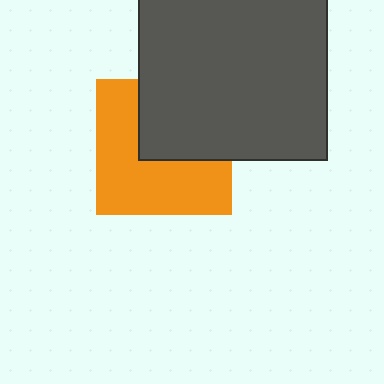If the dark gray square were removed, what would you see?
You would see the complete orange square.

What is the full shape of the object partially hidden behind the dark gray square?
The partially hidden object is an orange square.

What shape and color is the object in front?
The object in front is a dark gray square.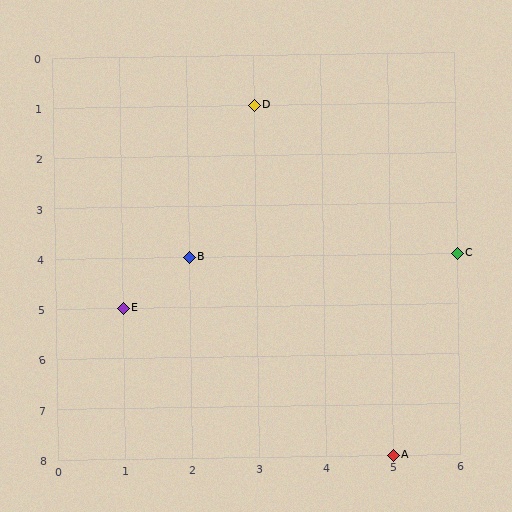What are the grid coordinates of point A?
Point A is at grid coordinates (5, 8).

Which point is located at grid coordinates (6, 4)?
Point C is at (6, 4).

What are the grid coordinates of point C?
Point C is at grid coordinates (6, 4).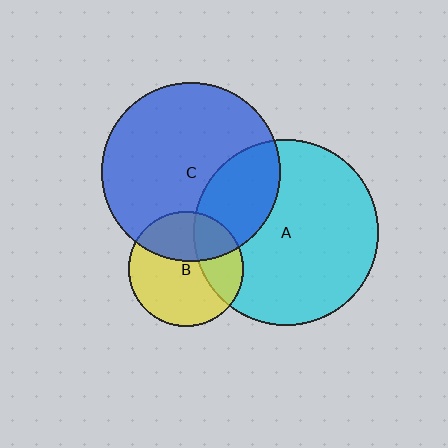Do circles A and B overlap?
Yes.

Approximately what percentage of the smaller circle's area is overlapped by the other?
Approximately 30%.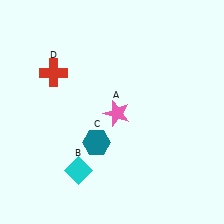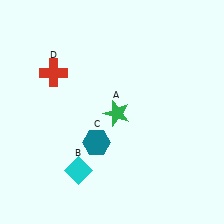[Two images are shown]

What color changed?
The star (A) changed from pink in Image 1 to green in Image 2.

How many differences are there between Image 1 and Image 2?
There is 1 difference between the two images.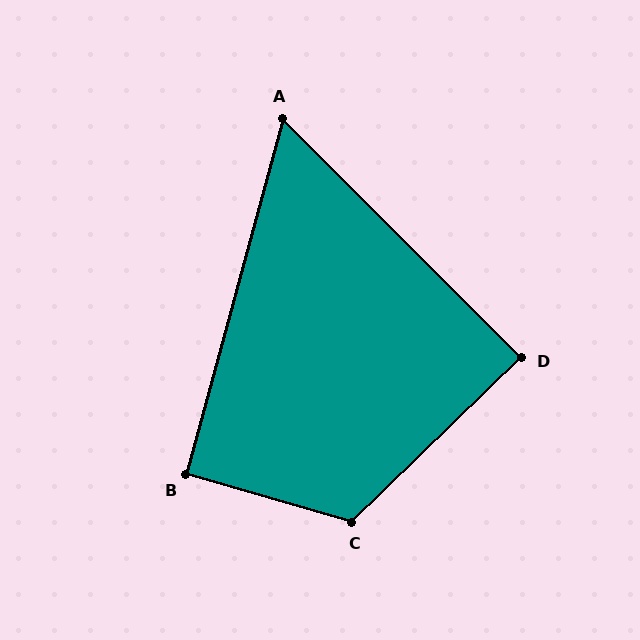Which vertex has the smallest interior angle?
A, at approximately 60 degrees.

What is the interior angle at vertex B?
Approximately 91 degrees (approximately right).